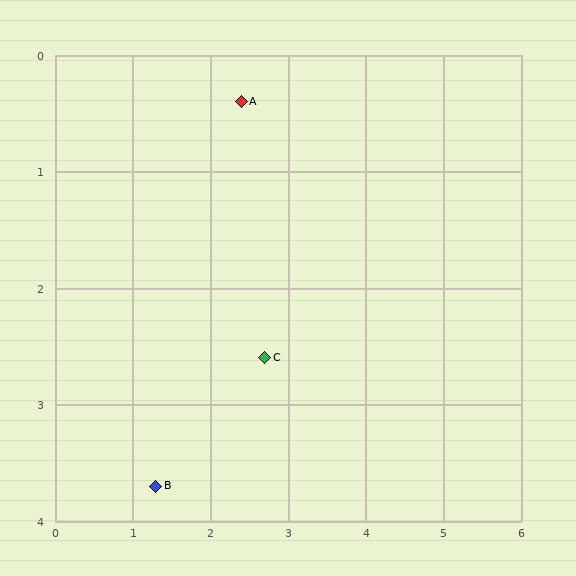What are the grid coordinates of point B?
Point B is at approximately (1.3, 3.7).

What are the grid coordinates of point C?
Point C is at approximately (2.7, 2.6).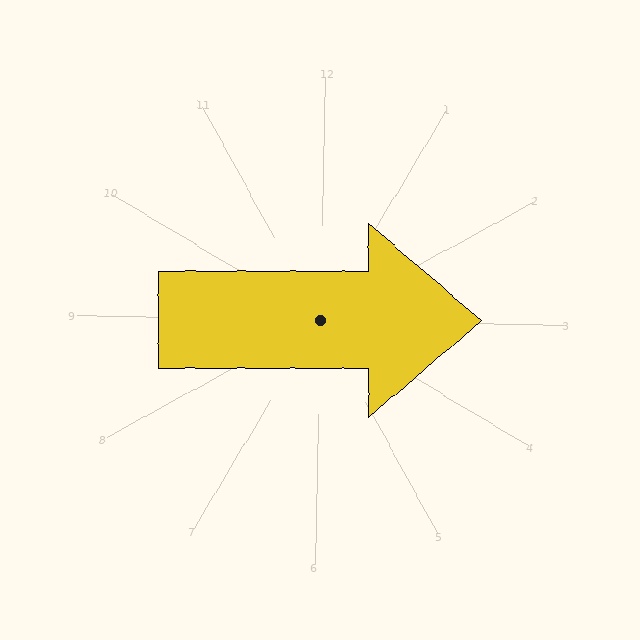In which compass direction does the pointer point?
East.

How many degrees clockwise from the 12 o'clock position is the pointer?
Approximately 89 degrees.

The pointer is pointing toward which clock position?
Roughly 3 o'clock.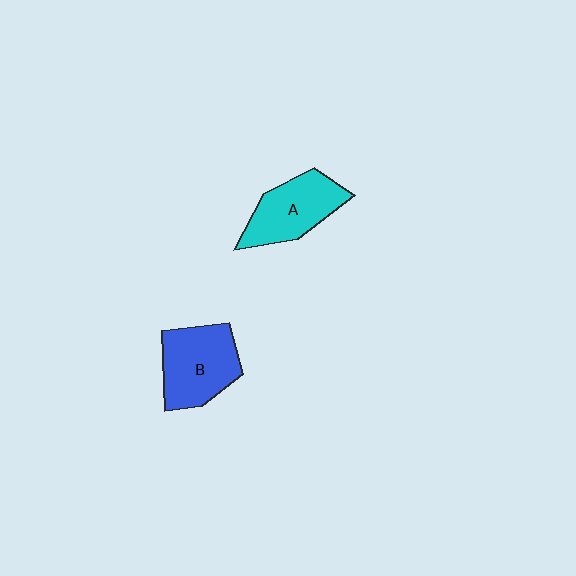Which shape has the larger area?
Shape B (blue).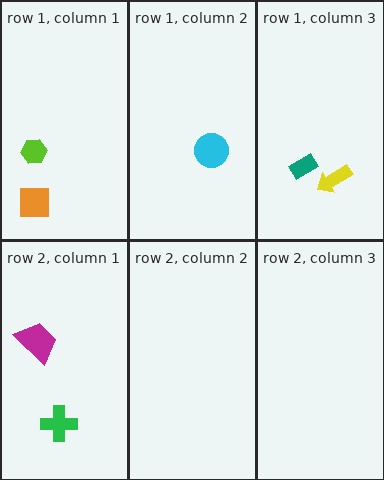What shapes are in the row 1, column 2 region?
The cyan circle.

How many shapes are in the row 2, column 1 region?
2.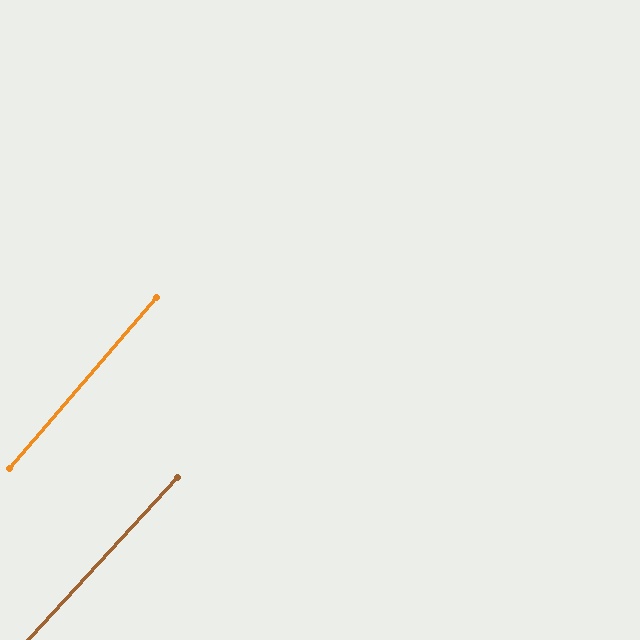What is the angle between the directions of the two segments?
Approximately 2 degrees.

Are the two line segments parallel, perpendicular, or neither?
Parallel — their directions differ by only 1.9°.